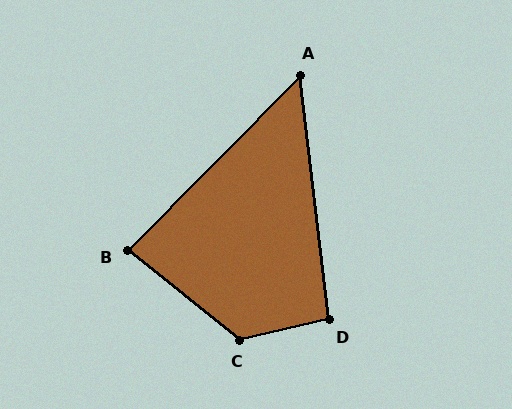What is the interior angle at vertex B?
Approximately 84 degrees (acute).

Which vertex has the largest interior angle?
C, at approximately 129 degrees.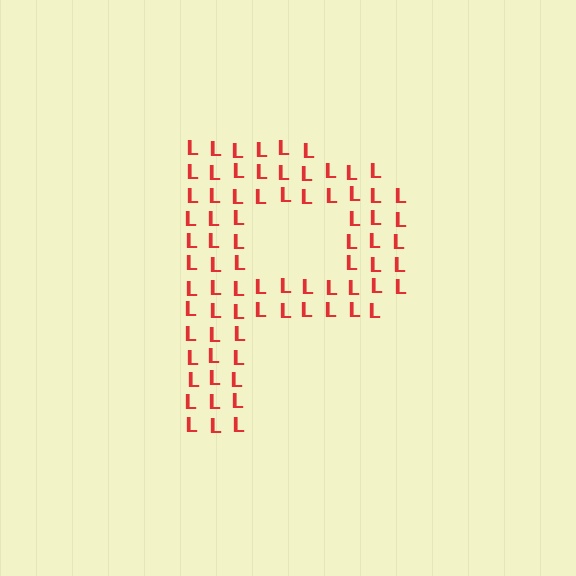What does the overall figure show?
The overall figure shows the letter P.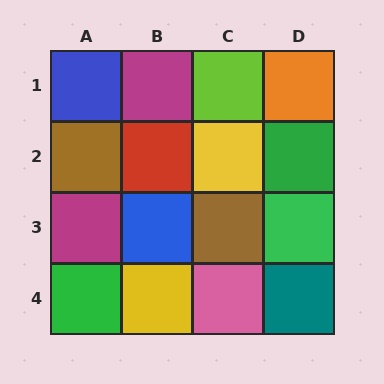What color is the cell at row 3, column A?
Magenta.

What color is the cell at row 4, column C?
Pink.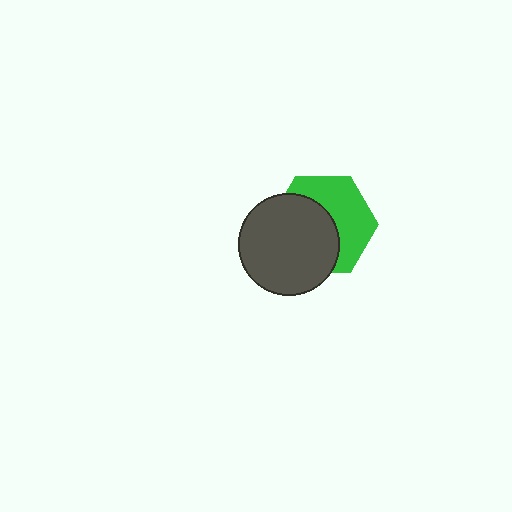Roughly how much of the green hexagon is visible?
About half of it is visible (roughly 48%).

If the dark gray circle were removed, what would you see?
You would see the complete green hexagon.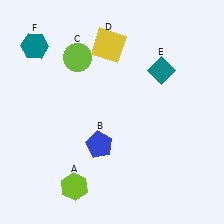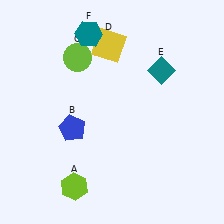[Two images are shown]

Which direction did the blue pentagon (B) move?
The blue pentagon (B) moved left.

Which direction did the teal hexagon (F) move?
The teal hexagon (F) moved right.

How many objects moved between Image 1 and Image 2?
2 objects moved between the two images.